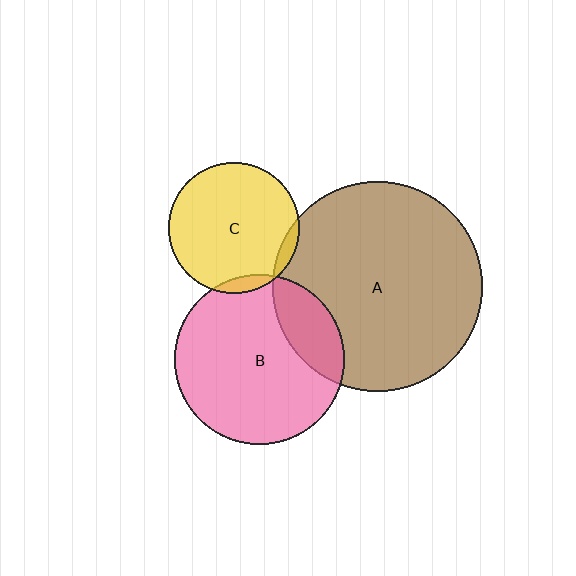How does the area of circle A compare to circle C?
Approximately 2.6 times.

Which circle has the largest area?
Circle A (brown).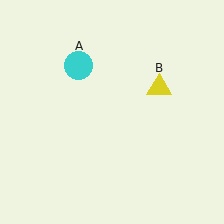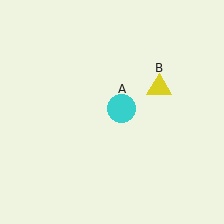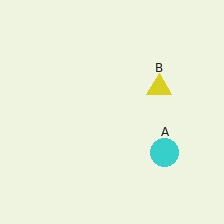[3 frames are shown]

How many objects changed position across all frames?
1 object changed position: cyan circle (object A).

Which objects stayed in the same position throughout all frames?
Yellow triangle (object B) remained stationary.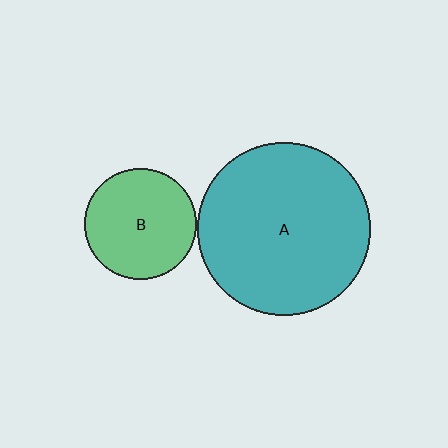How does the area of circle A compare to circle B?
Approximately 2.4 times.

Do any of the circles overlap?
No, none of the circles overlap.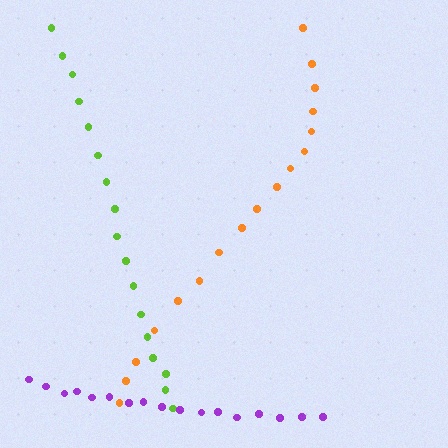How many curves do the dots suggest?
There are 3 distinct paths.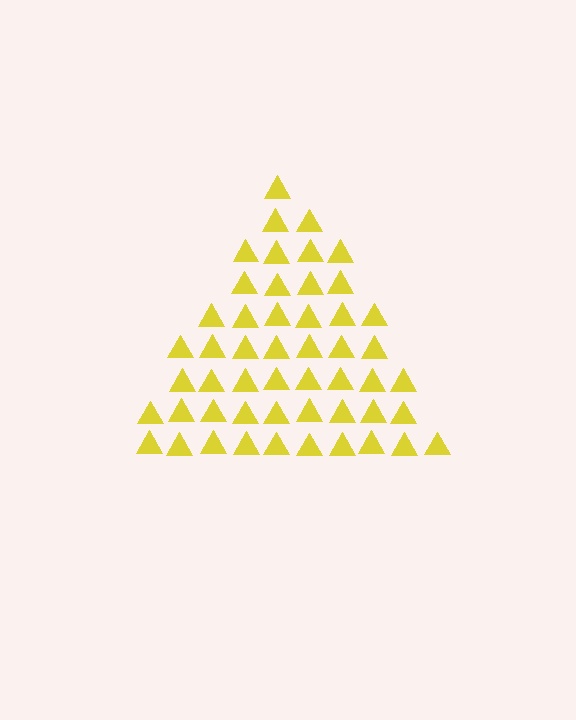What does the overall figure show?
The overall figure shows a triangle.